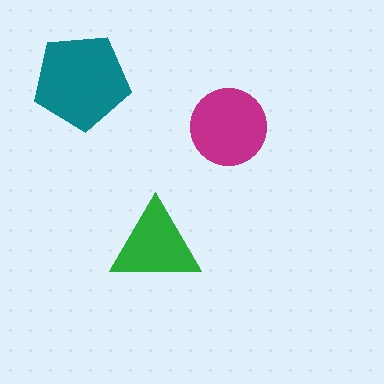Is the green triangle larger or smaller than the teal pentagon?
Smaller.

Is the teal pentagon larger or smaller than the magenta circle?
Larger.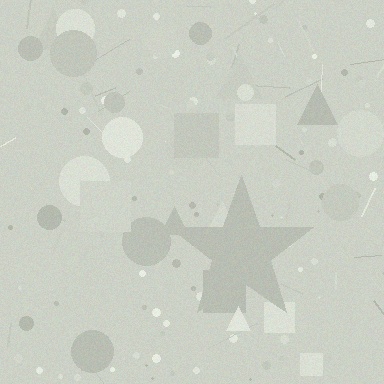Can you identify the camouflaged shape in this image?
The camouflaged shape is a star.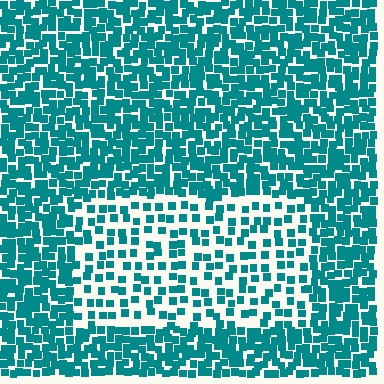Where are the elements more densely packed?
The elements are more densely packed outside the rectangle boundary.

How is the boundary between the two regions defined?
The boundary is defined by a change in element density (approximately 2.1x ratio). All elements are the same color, size, and shape.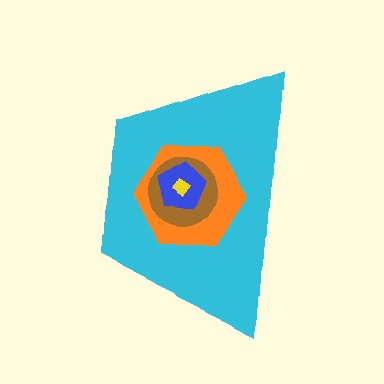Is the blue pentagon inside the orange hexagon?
Yes.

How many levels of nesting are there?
5.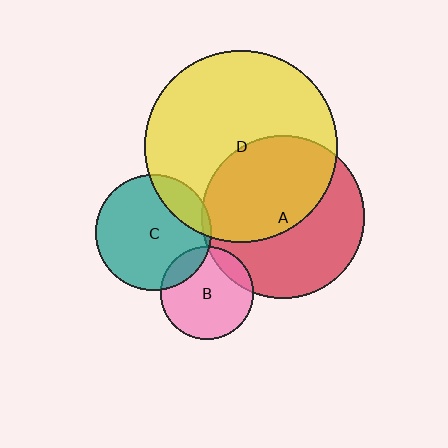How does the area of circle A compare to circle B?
Approximately 3.1 times.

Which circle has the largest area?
Circle D (yellow).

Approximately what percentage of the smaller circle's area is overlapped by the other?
Approximately 5%.